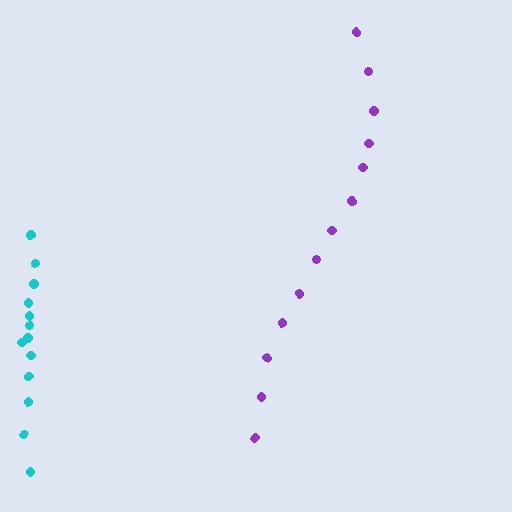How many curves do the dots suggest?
There are 2 distinct paths.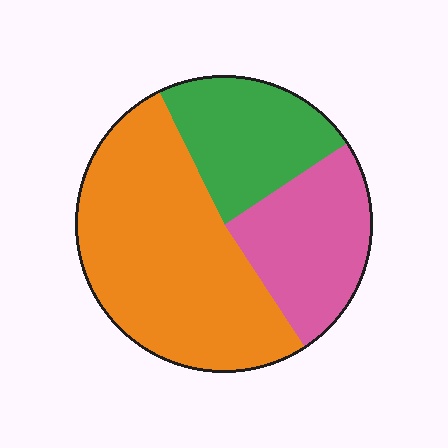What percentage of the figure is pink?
Pink takes up about one quarter (1/4) of the figure.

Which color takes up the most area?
Orange, at roughly 50%.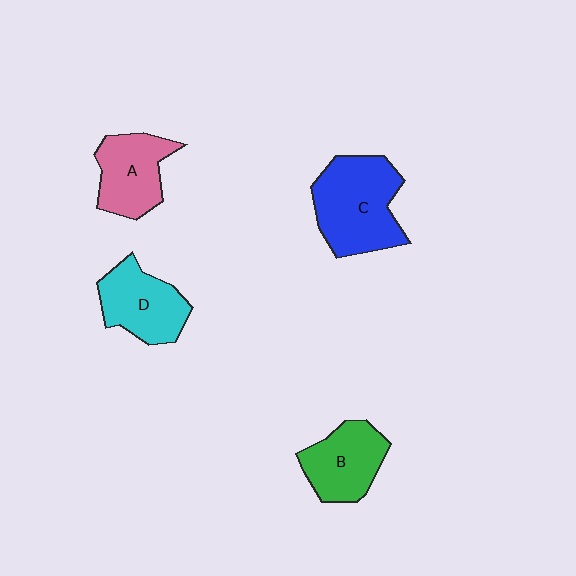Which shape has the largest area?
Shape C (blue).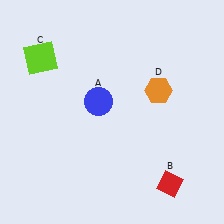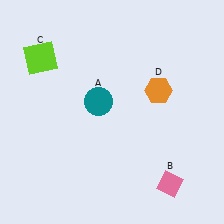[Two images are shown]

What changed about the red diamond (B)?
In Image 1, B is red. In Image 2, it changed to pink.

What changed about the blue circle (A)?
In Image 1, A is blue. In Image 2, it changed to teal.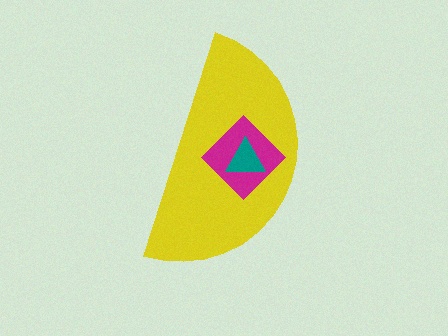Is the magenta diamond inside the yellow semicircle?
Yes.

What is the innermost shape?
The teal triangle.